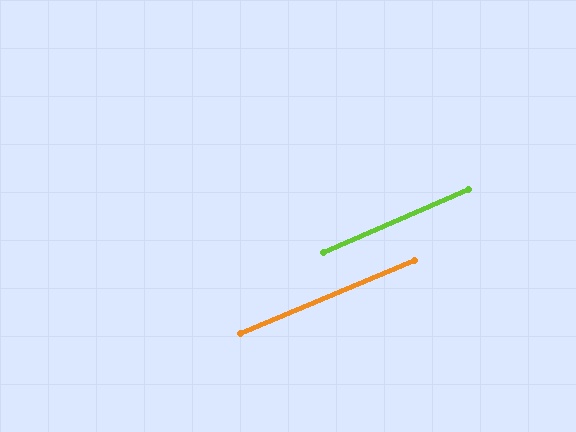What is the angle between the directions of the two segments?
Approximately 0 degrees.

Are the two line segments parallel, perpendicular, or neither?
Parallel — their directions differ by only 0.5°.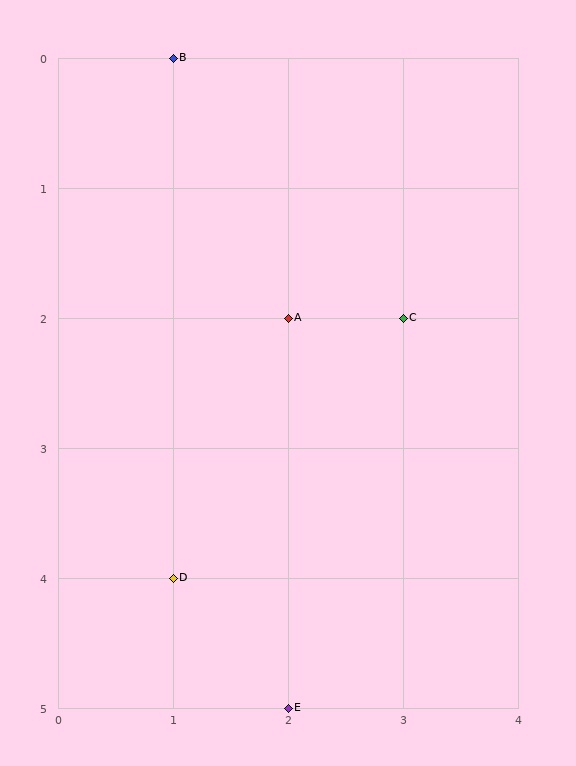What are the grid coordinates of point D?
Point D is at grid coordinates (1, 4).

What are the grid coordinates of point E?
Point E is at grid coordinates (2, 5).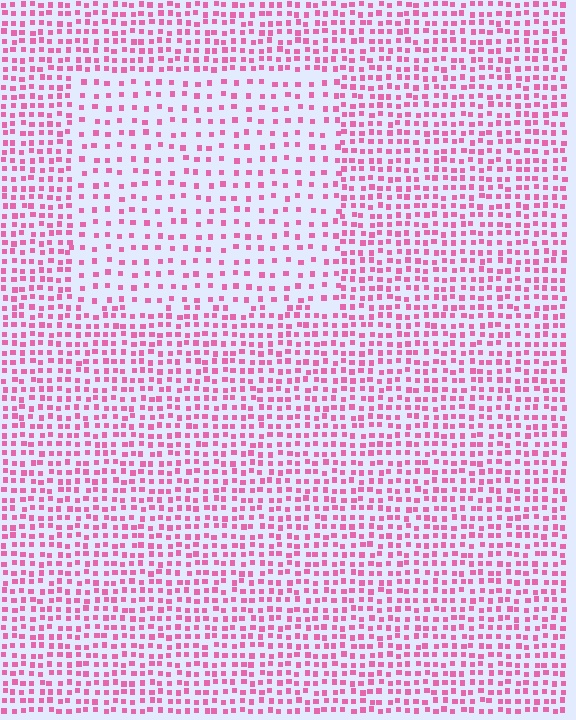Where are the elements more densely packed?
The elements are more densely packed outside the rectangle boundary.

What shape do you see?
I see a rectangle.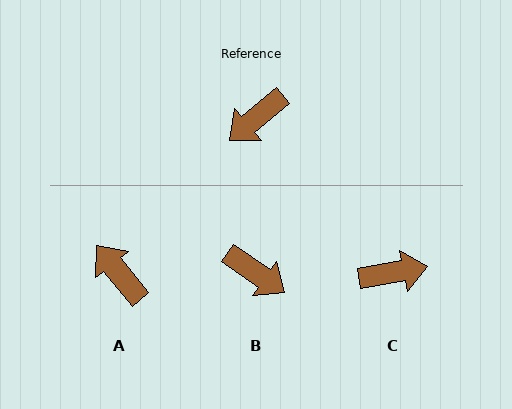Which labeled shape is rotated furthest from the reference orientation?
C, about 150 degrees away.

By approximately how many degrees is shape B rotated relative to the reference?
Approximately 105 degrees counter-clockwise.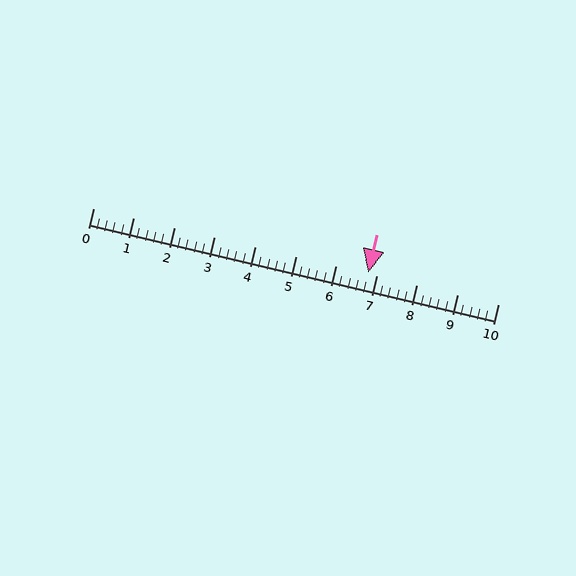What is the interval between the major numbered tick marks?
The major tick marks are spaced 1 units apart.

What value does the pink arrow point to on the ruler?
The pink arrow points to approximately 6.8.